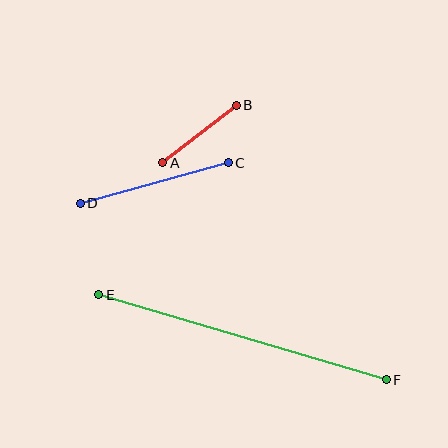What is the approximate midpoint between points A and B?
The midpoint is at approximately (199, 134) pixels.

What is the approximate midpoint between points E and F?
The midpoint is at approximately (242, 337) pixels.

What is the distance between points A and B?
The distance is approximately 93 pixels.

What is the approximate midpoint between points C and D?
The midpoint is at approximately (154, 183) pixels.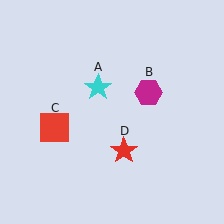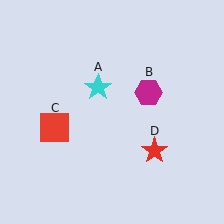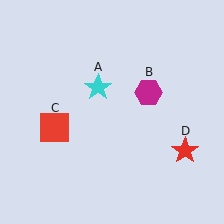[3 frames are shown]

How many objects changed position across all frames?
1 object changed position: red star (object D).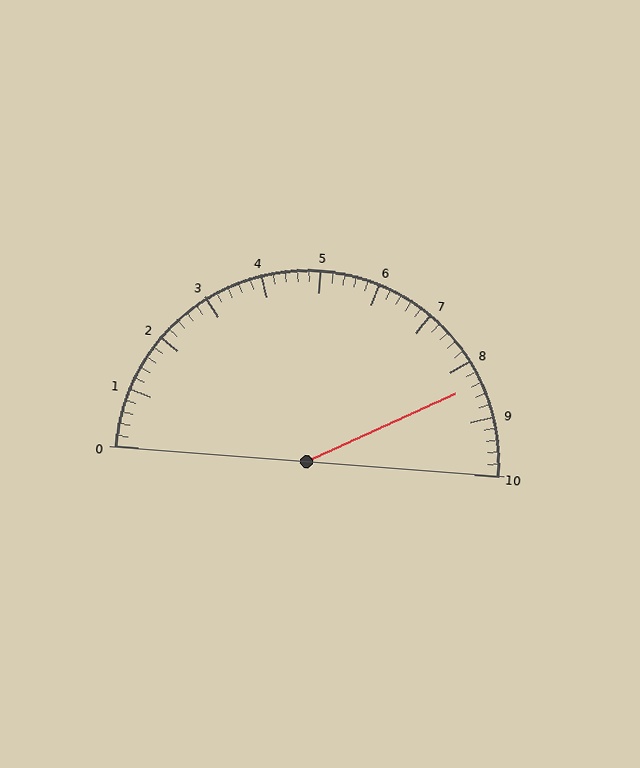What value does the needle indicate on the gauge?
The needle indicates approximately 8.4.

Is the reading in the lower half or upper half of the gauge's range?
The reading is in the upper half of the range (0 to 10).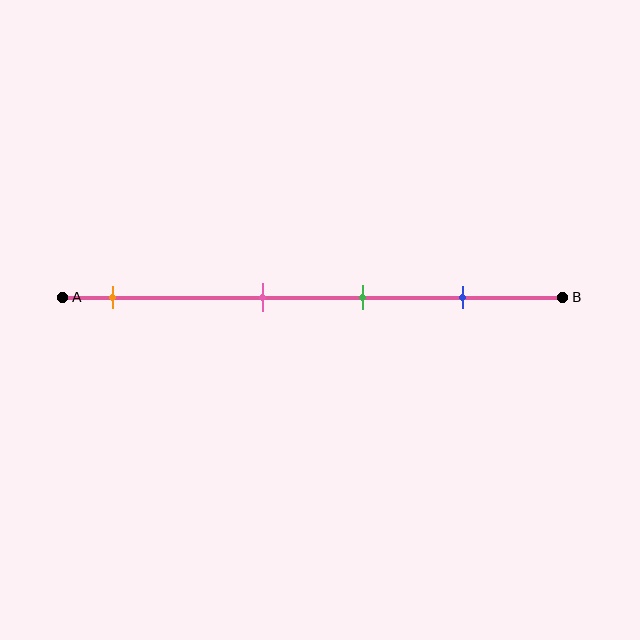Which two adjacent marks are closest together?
The pink and green marks are the closest adjacent pair.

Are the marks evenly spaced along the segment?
No, the marks are not evenly spaced.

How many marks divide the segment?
There are 4 marks dividing the segment.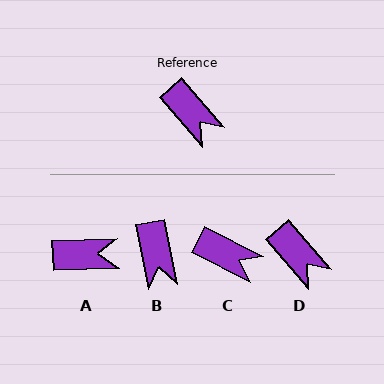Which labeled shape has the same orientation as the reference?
D.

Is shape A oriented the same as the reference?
No, it is off by about 52 degrees.